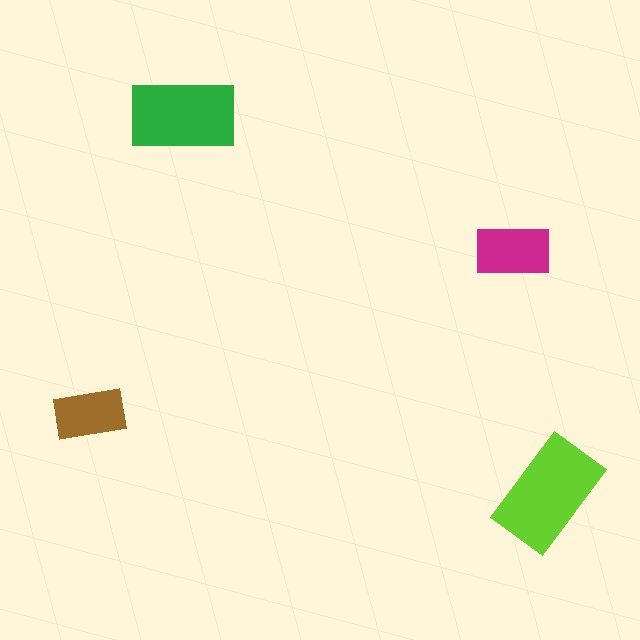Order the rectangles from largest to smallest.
the lime one, the green one, the magenta one, the brown one.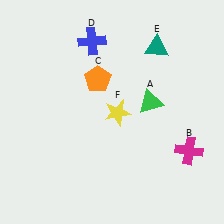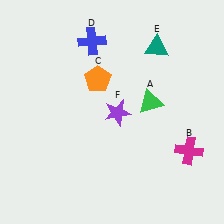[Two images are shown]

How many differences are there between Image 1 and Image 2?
There is 1 difference between the two images.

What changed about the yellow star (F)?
In Image 1, F is yellow. In Image 2, it changed to purple.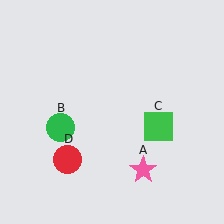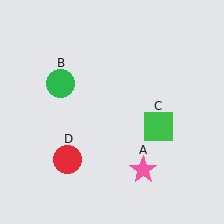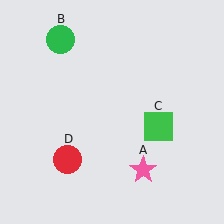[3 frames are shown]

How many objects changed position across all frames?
1 object changed position: green circle (object B).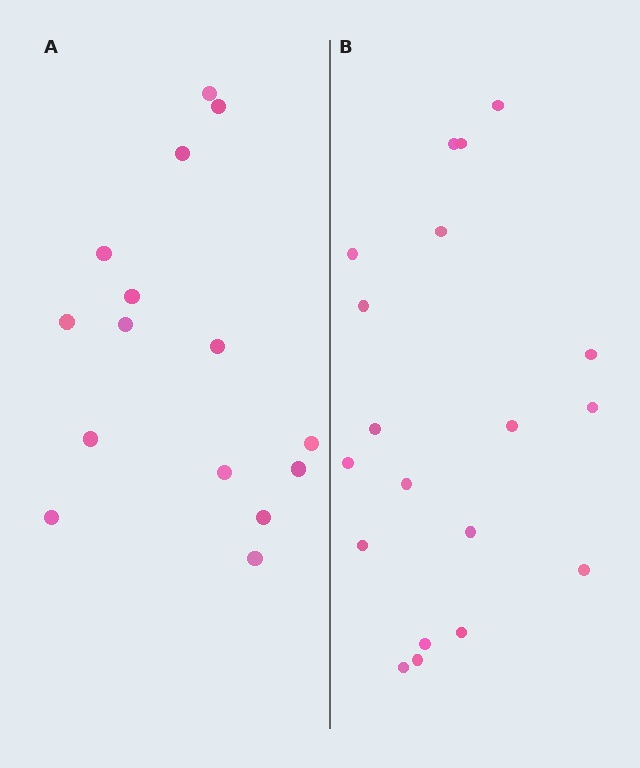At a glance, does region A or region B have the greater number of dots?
Region B (the right region) has more dots.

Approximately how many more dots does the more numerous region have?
Region B has about 4 more dots than region A.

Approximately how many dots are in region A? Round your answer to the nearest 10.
About 20 dots. (The exact count is 15, which rounds to 20.)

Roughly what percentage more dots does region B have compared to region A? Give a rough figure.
About 25% more.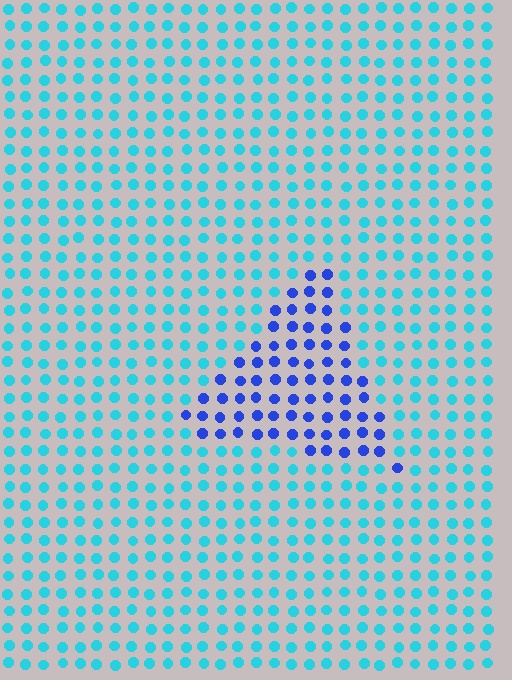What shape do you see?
I see a triangle.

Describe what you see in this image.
The image is filled with small cyan elements in a uniform arrangement. A triangle-shaped region is visible where the elements are tinted to a slightly different hue, forming a subtle color boundary.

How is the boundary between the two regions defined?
The boundary is defined purely by a slight shift in hue (about 46 degrees). Spacing, size, and orientation are identical on both sides.